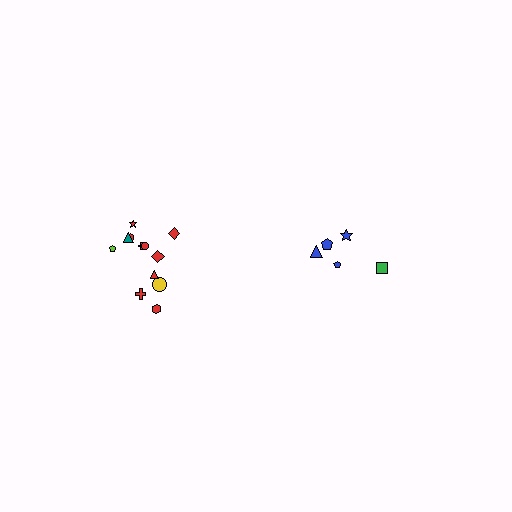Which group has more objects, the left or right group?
The left group.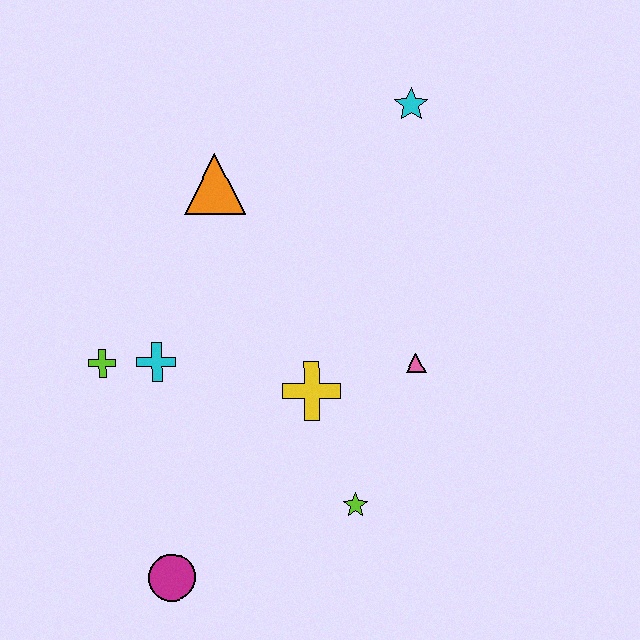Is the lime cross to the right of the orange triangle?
No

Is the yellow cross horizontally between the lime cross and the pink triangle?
Yes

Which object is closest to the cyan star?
The orange triangle is closest to the cyan star.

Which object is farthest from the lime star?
The cyan star is farthest from the lime star.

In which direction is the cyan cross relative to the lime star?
The cyan cross is to the left of the lime star.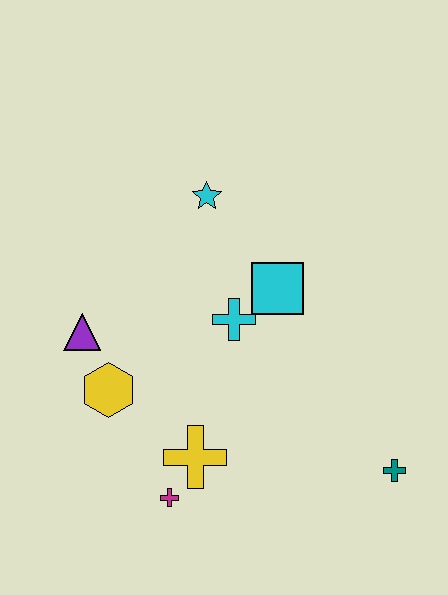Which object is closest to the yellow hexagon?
The purple triangle is closest to the yellow hexagon.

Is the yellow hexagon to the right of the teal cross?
No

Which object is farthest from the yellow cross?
The cyan star is farthest from the yellow cross.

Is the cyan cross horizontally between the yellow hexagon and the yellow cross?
No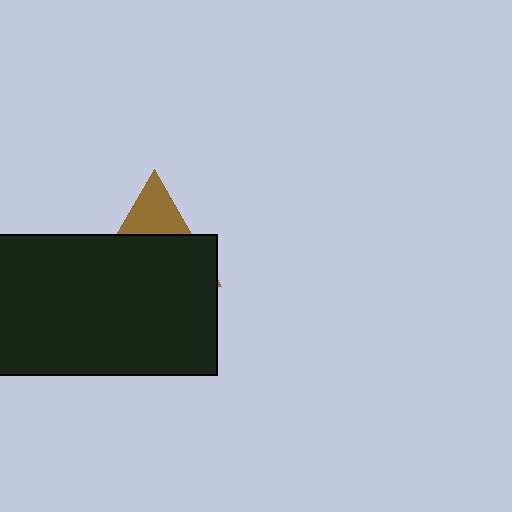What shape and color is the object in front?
The object in front is a black rectangle.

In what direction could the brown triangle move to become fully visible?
The brown triangle could move up. That would shift it out from behind the black rectangle entirely.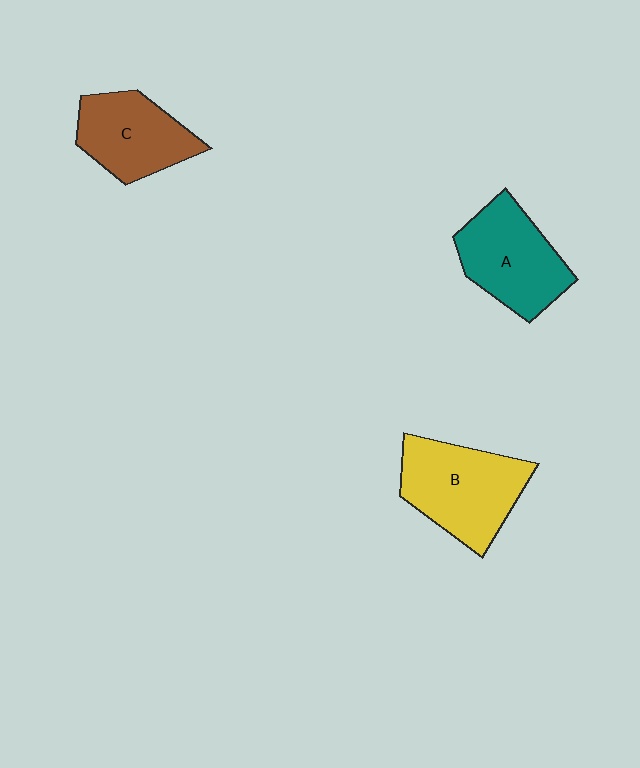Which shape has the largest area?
Shape B (yellow).